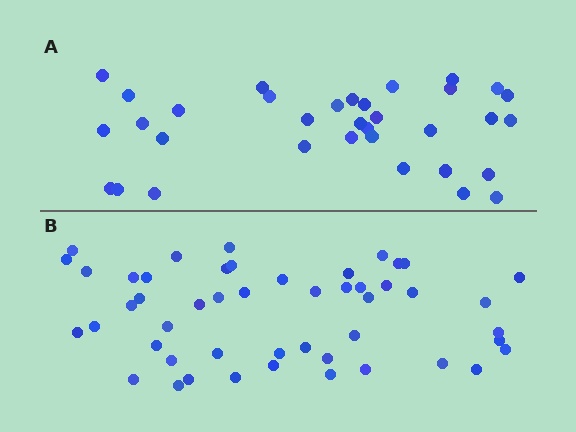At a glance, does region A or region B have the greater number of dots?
Region B (the bottom region) has more dots.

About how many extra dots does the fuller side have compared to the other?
Region B has approximately 15 more dots than region A.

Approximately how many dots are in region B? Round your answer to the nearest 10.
About 50 dots. (The exact count is 49, which rounds to 50.)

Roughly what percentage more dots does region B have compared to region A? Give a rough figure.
About 45% more.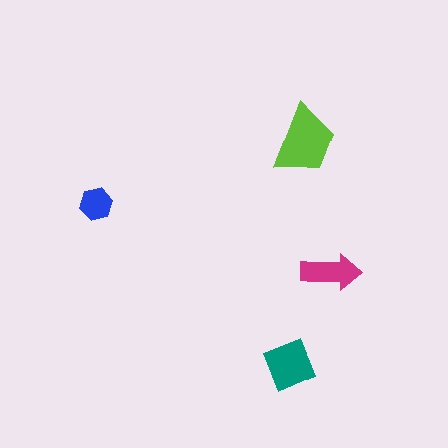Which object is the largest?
The lime trapezoid.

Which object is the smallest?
The blue hexagon.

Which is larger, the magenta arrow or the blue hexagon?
The magenta arrow.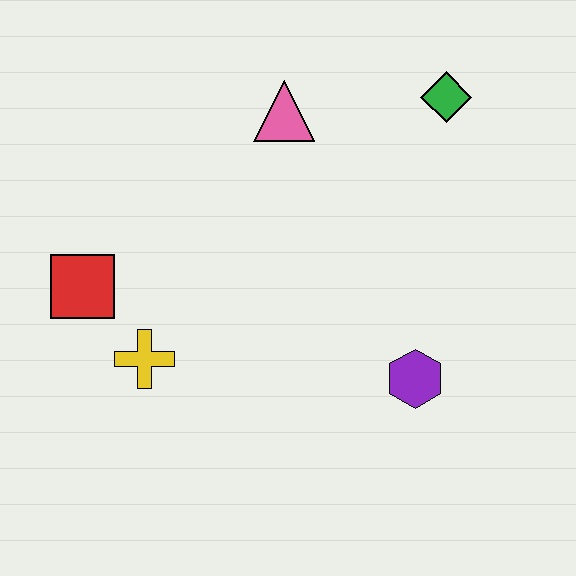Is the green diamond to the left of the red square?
No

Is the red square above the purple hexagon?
Yes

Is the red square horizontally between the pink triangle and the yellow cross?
No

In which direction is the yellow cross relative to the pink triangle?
The yellow cross is below the pink triangle.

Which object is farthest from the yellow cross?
The green diamond is farthest from the yellow cross.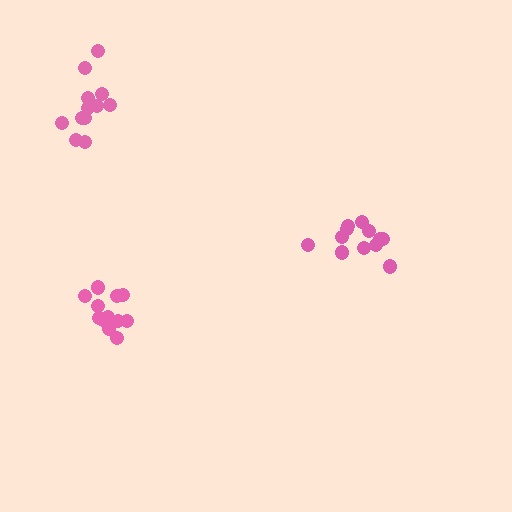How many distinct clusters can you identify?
There are 3 distinct clusters.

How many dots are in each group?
Group 1: 12 dots, Group 2: 12 dots, Group 3: 12 dots (36 total).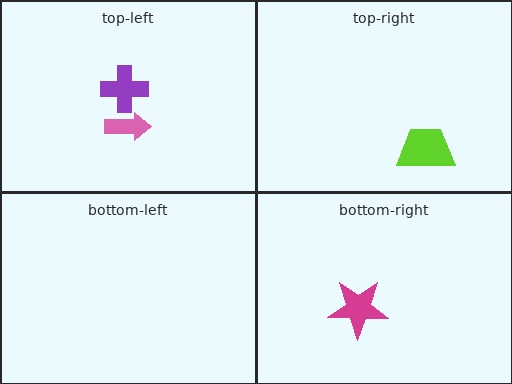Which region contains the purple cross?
The top-left region.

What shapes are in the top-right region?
The lime trapezoid.